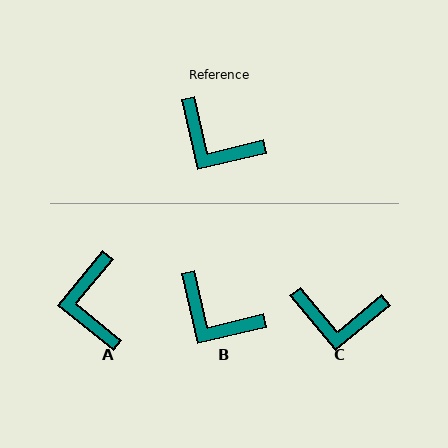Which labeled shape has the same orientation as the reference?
B.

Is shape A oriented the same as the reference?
No, it is off by about 52 degrees.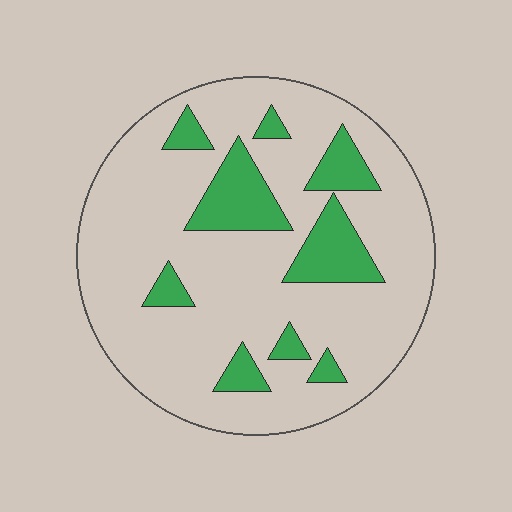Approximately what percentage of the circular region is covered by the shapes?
Approximately 20%.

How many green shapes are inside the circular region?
9.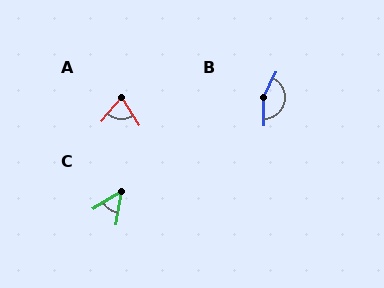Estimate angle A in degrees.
Approximately 72 degrees.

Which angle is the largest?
B, at approximately 152 degrees.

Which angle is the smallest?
C, at approximately 48 degrees.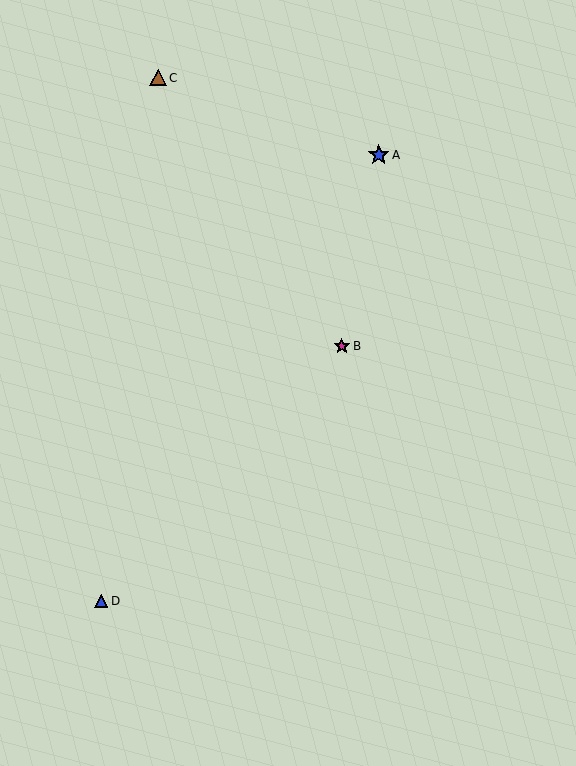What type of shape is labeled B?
Shape B is a magenta star.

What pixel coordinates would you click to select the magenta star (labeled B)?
Click at (342, 346) to select the magenta star B.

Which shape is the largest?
The blue star (labeled A) is the largest.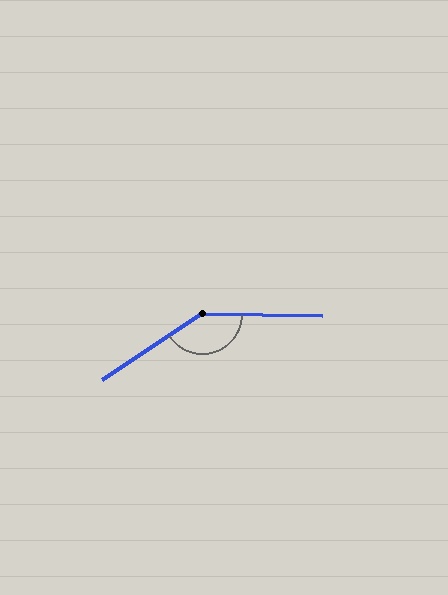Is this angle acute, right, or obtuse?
It is obtuse.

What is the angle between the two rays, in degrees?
Approximately 145 degrees.